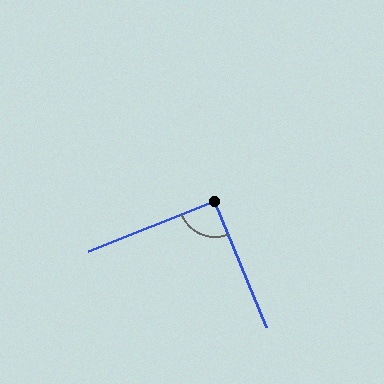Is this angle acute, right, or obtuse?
It is approximately a right angle.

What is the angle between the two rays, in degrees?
Approximately 91 degrees.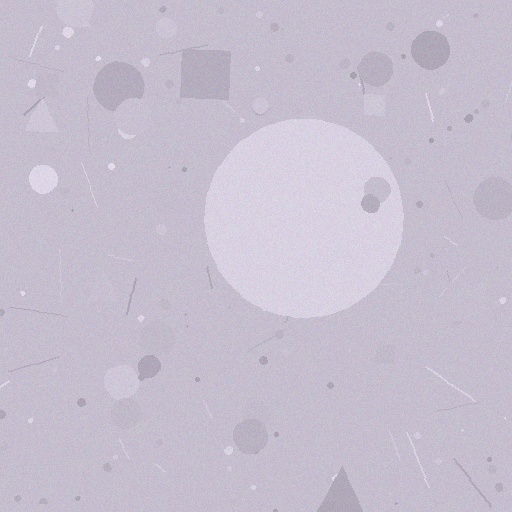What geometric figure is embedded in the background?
A circle is embedded in the background.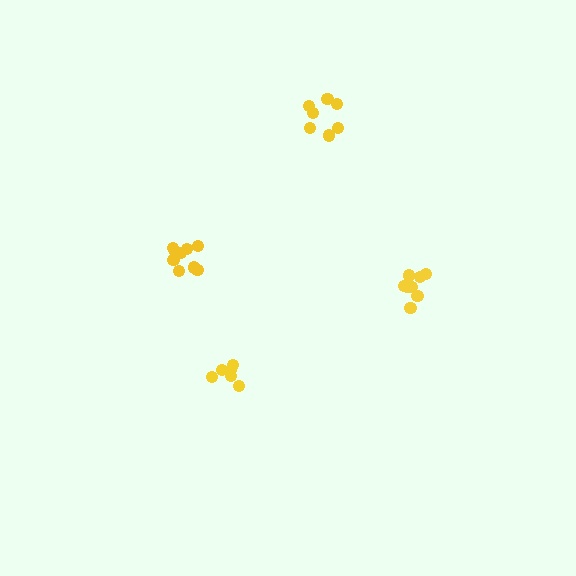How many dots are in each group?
Group 1: 8 dots, Group 2: 6 dots, Group 3: 7 dots, Group 4: 9 dots (30 total).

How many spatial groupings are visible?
There are 4 spatial groupings.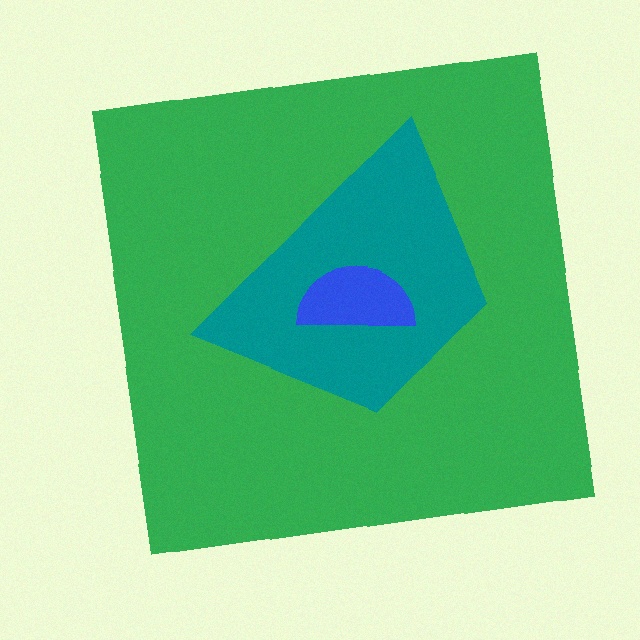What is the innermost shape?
The blue semicircle.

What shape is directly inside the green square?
The teal trapezoid.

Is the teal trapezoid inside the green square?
Yes.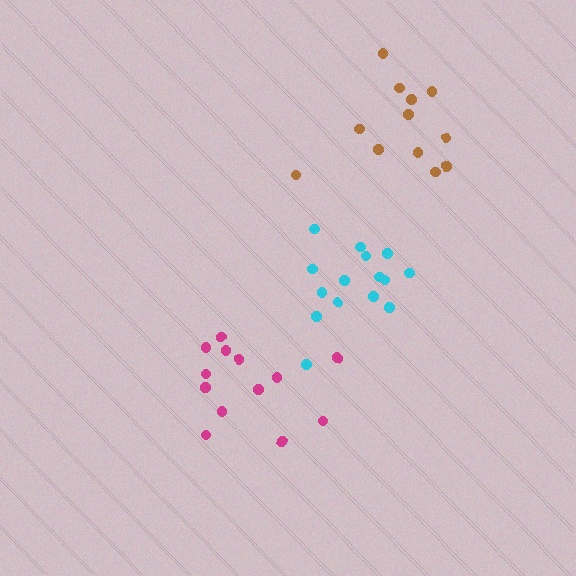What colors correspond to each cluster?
The clusters are colored: magenta, cyan, brown.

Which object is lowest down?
The magenta cluster is bottommost.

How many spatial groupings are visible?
There are 3 spatial groupings.